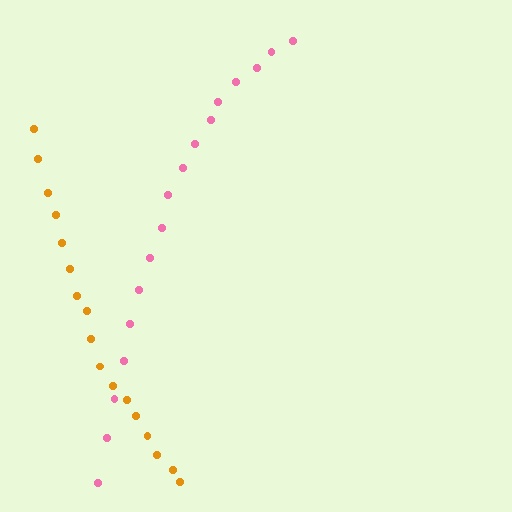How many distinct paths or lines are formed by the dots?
There are 2 distinct paths.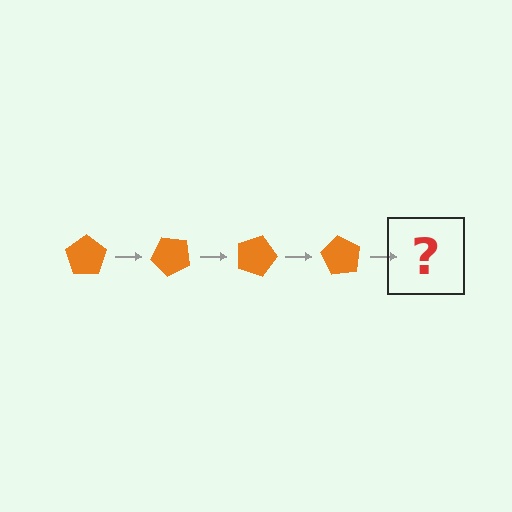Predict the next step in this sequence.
The next step is an orange pentagon rotated 180 degrees.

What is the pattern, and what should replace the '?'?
The pattern is that the pentagon rotates 45 degrees each step. The '?' should be an orange pentagon rotated 180 degrees.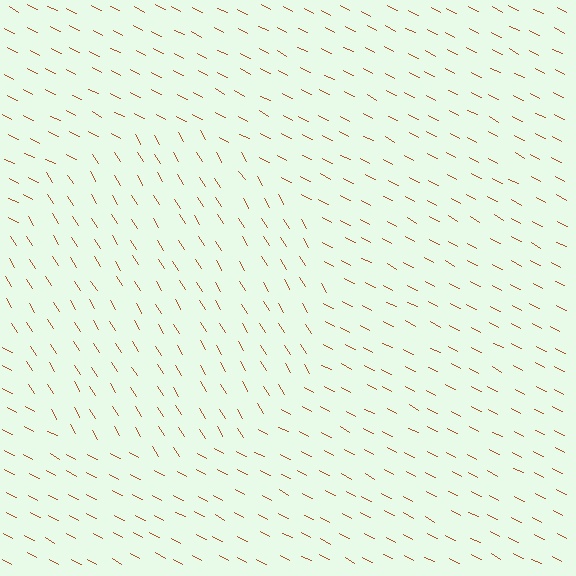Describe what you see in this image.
The image is filled with small brown line segments. A circle region in the image has lines oriented differently from the surrounding lines, creating a visible texture boundary.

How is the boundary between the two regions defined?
The boundary is defined purely by a change in line orientation (approximately 31 degrees difference). All lines are the same color and thickness.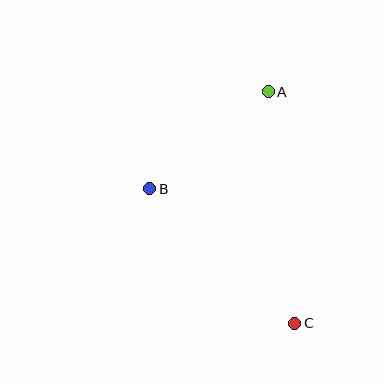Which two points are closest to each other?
Points A and B are closest to each other.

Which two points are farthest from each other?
Points A and C are farthest from each other.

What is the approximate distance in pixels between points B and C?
The distance between B and C is approximately 198 pixels.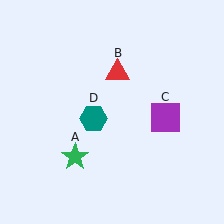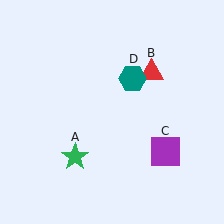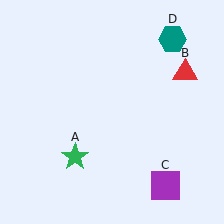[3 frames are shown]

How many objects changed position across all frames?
3 objects changed position: red triangle (object B), purple square (object C), teal hexagon (object D).